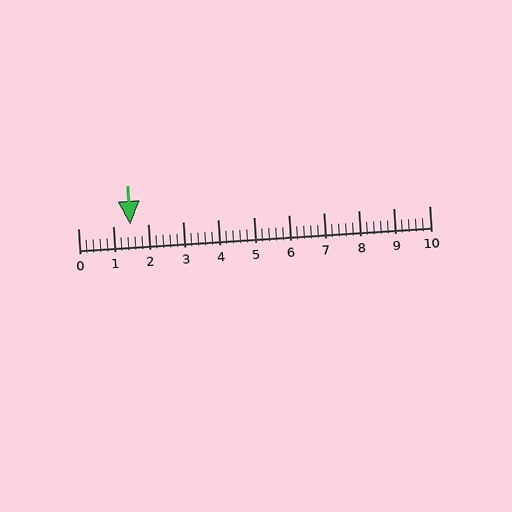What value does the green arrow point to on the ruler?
The green arrow points to approximately 1.5.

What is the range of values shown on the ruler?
The ruler shows values from 0 to 10.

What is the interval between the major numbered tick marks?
The major tick marks are spaced 1 units apart.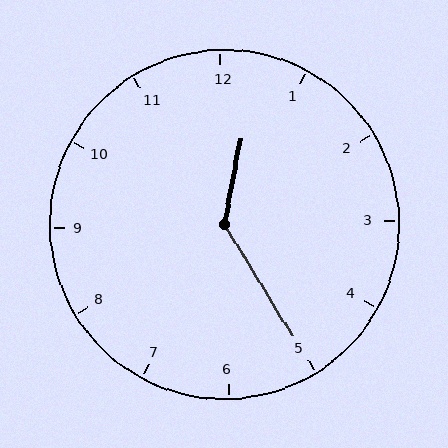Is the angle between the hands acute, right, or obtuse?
It is obtuse.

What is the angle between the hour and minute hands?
Approximately 138 degrees.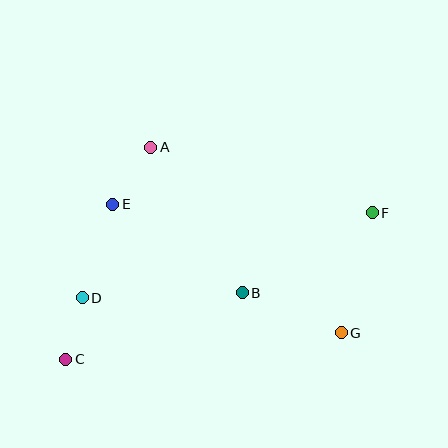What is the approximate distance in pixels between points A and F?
The distance between A and F is approximately 231 pixels.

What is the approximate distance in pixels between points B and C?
The distance between B and C is approximately 189 pixels.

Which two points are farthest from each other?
Points C and F are farthest from each other.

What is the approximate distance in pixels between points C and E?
The distance between C and E is approximately 162 pixels.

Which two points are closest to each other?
Points C and D are closest to each other.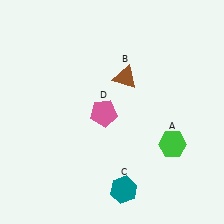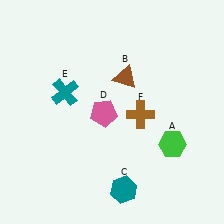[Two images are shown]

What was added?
A teal cross (E), a brown cross (F) were added in Image 2.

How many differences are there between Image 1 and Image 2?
There are 2 differences between the two images.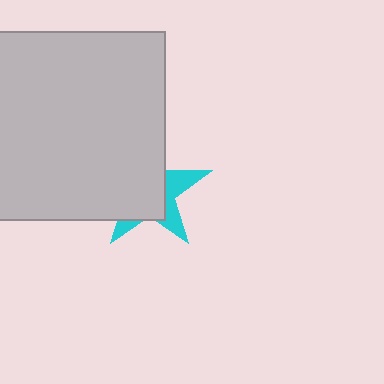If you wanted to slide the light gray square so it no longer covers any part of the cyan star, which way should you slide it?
Slide it left — that is the most direct way to separate the two shapes.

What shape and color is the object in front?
The object in front is a light gray square.